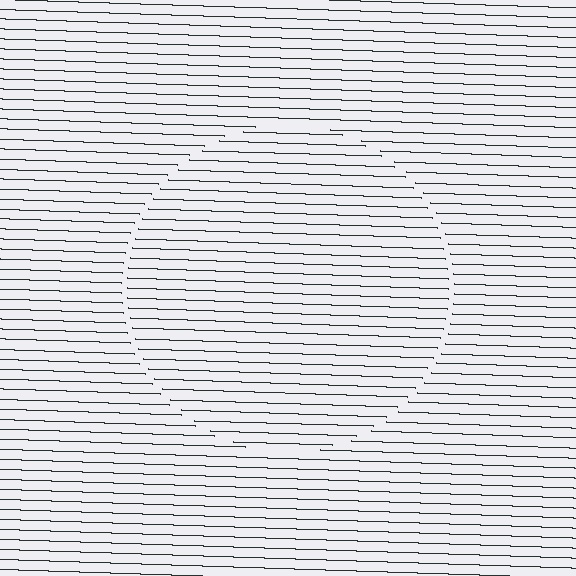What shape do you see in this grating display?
An illusory circle. The interior of the shape contains the same grating, shifted by half a period — the contour is defined by the phase discontinuity where line-ends from the inner and outer gratings abut.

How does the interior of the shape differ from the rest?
The interior of the shape contains the same grating, shifted by half a period — the contour is defined by the phase discontinuity where line-ends from the inner and outer gratings abut.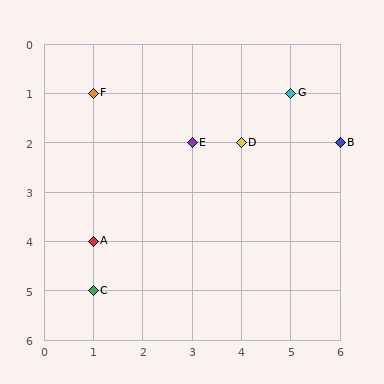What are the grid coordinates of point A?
Point A is at grid coordinates (1, 4).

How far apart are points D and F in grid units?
Points D and F are 3 columns and 1 row apart (about 3.2 grid units diagonally).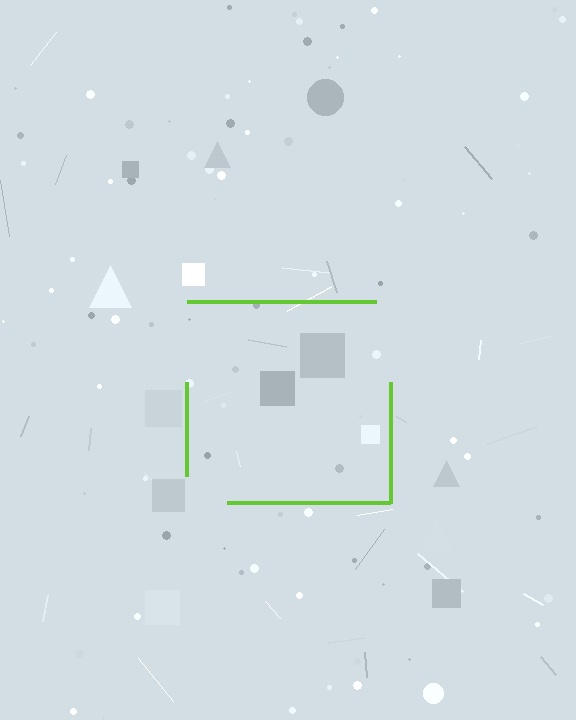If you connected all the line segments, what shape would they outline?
They would outline a square.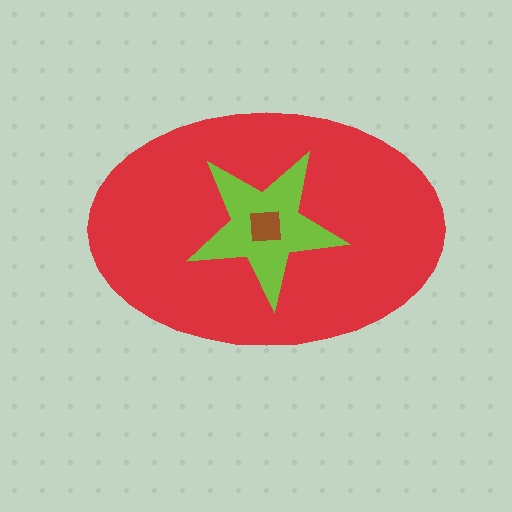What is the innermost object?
The brown square.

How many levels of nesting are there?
3.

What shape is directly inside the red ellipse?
The lime star.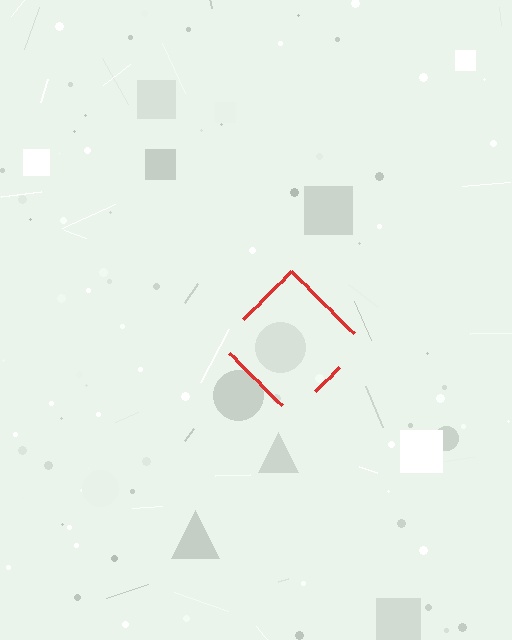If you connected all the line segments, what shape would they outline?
They would outline a diamond.